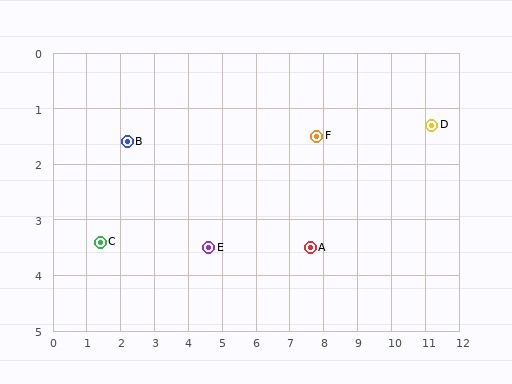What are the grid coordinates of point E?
Point E is at approximately (4.6, 3.5).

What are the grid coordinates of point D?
Point D is at approximately (11.2, 1.3).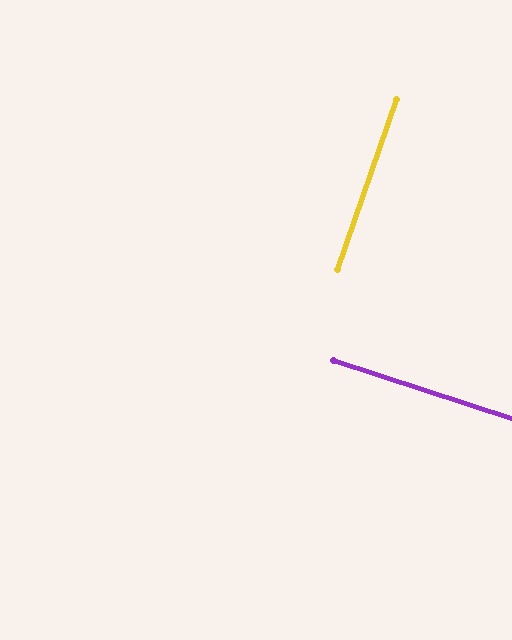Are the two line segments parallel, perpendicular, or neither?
Perpendicular — they meet at approximately 89°.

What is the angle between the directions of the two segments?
Approximately 89 degrees.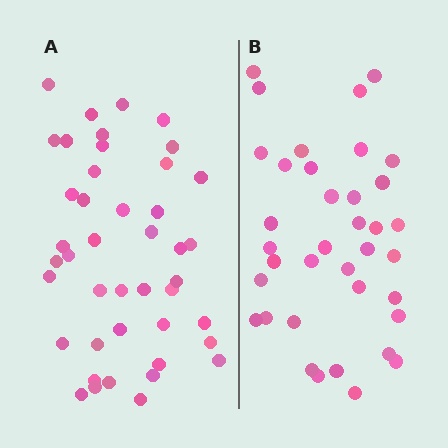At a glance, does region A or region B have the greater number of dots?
Region A (the left region) has more dots.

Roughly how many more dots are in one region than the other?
Region A has about 6 more dots than region B.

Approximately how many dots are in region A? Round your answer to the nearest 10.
About 40 dots. (The exact count is 43, which rounds to 40.)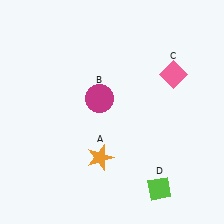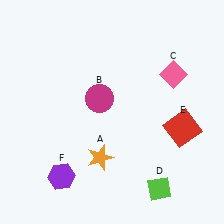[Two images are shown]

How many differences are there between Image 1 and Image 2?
There are 2 differences between the two images.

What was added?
A red square (E), a purple hexagon (F) were added in Image 2.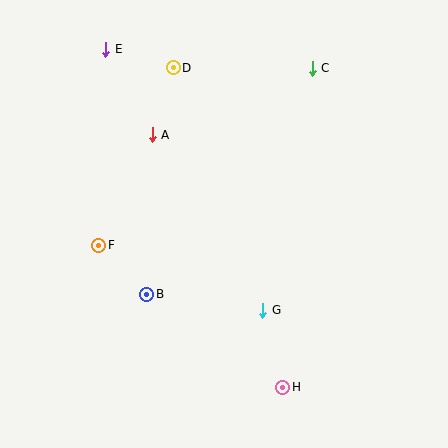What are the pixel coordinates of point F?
Point F is at (99, 245).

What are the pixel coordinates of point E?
Point E is at (106, 49).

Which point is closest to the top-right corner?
Point C is closest to the top-right corner.